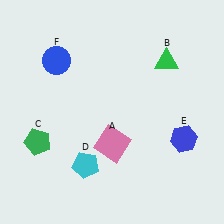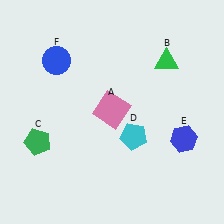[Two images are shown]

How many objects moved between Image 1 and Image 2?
2 objects moved between the two images.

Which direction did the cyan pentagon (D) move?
The cyan pentagon (D) moved right.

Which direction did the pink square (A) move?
The pink square (A) moved up.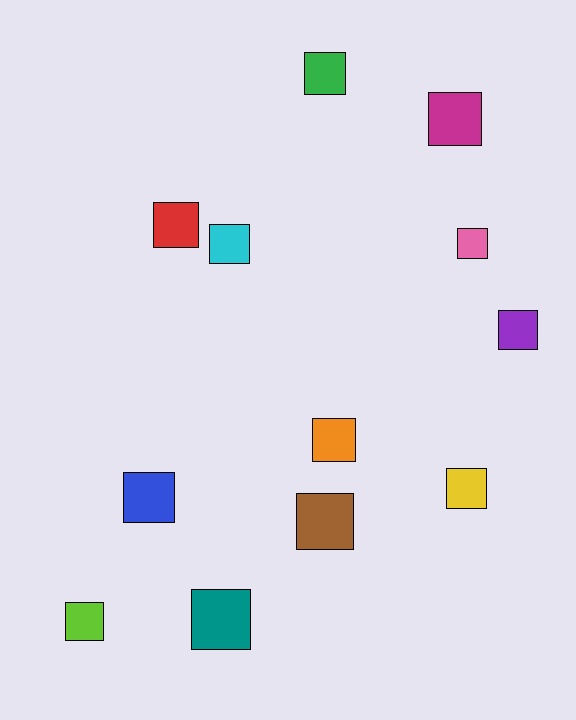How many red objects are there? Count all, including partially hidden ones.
There is 1 red object.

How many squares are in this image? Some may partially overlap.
There are 12 squares.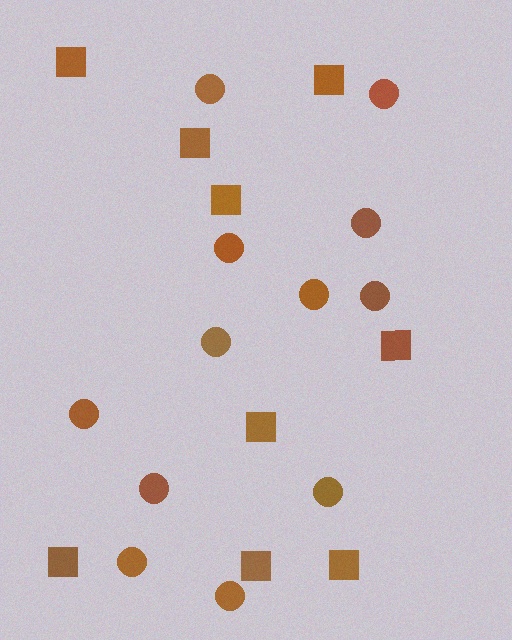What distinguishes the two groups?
There are 2 groups: one group of squares (9) and one group of circles (12).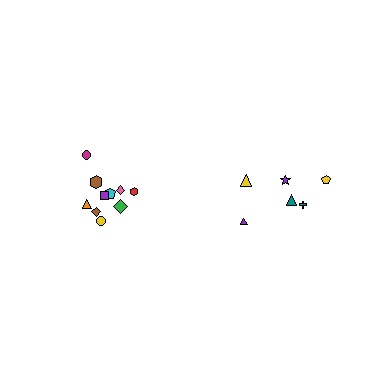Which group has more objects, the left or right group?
The left group.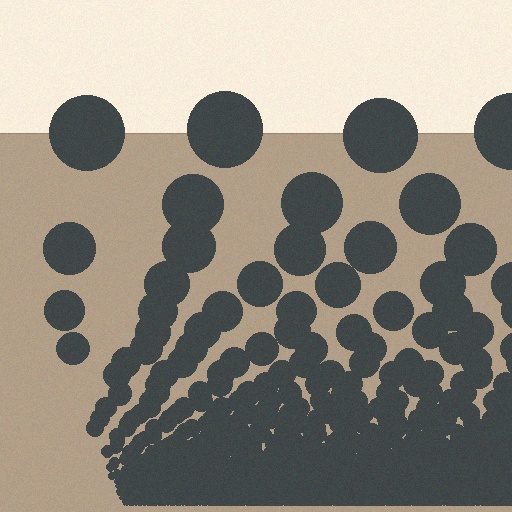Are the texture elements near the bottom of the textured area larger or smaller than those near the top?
Smaller. The gradient is inverted — elements near the bottom are smaller and denser.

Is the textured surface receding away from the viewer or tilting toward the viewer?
The surface appears to tilt toward the viewer. Texture elements get larger and sparser toward the top.